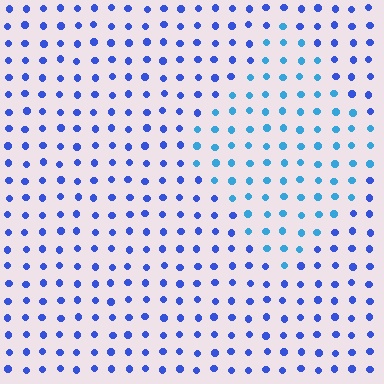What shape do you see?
I see a diamond.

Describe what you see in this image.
The image is filled with small blue elements in a uniform arrangement. A diamond-shaped region is visible where the elements are tinted to a slightly different hue, forming a subtle color boundary.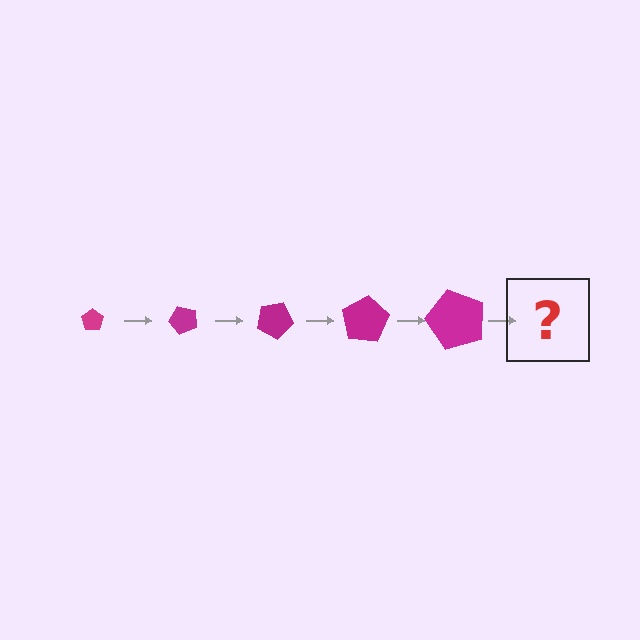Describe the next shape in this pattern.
It should be a pentagon, larger than the previous one and rotated 250 degrees from the start.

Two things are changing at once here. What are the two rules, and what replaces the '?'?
The two rules are that the pentagon grows larger each step and it rotates 50 degrees each step. The '?' should be a pentagon, larger than the previous one and rotated 250 degrees from the start.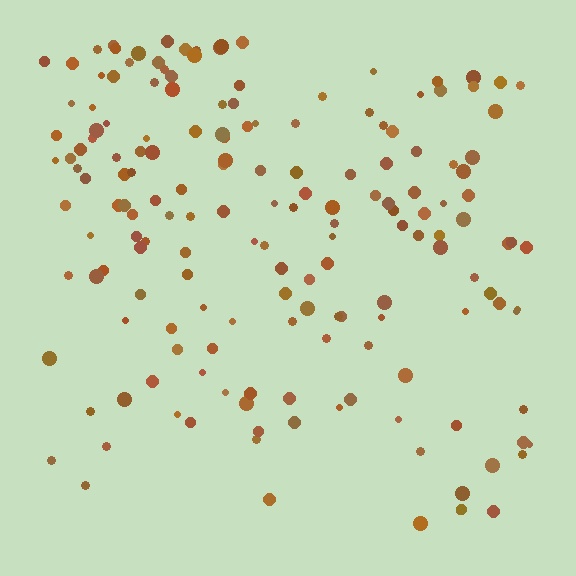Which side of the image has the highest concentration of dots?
The top.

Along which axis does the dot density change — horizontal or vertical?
Vertical.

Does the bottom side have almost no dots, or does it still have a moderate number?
Still a moderate number, just noticeably fewer than the top.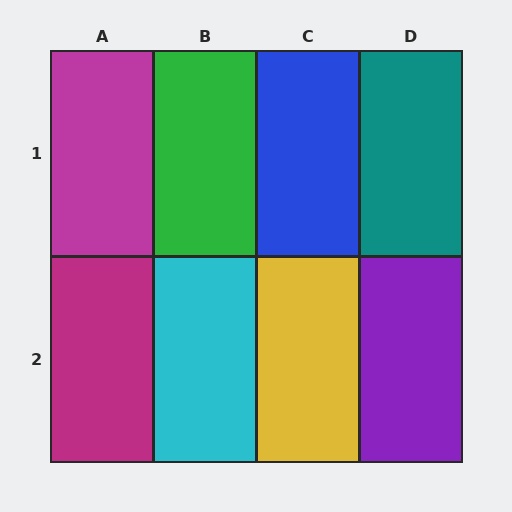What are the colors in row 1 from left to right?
Magenta, green, blue, teal.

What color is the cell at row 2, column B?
Cyan.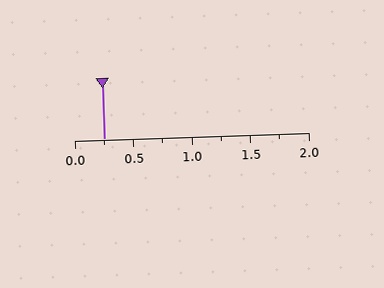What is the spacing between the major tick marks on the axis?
The major ticks are spaced 0.5 apart.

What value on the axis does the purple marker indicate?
The marker indicates approximately 0.25.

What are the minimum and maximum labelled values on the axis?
The axis runs from 0.0 to 2.0.